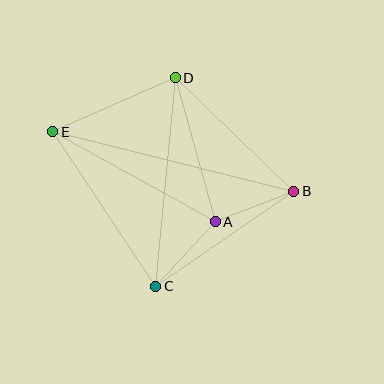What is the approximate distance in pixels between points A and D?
The distance between A and D is approximately 149 pixels.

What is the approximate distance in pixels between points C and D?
The distance between C and D is approximately 209 pixels.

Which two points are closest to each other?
Points A and B are closest to each other.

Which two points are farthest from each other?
Points B and E are farthest from each other.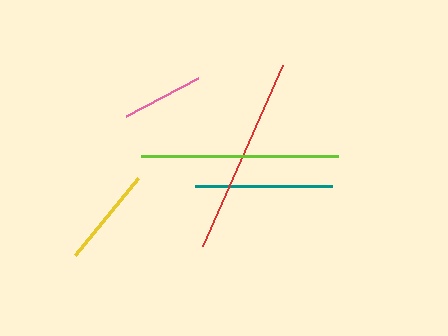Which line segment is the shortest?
The pink line is the shortest at approximately 81 pixels.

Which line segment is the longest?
The red line is the longest at approximately 197 pixels.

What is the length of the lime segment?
The lime segment is approximately 196 pixels long.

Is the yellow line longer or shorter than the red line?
The red line is longer than the yellow line.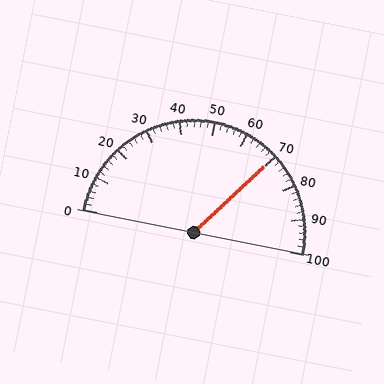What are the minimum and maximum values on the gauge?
The gauge ranges from 0 to 100.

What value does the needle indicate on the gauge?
The needle indicates approximately 70.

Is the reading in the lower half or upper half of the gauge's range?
The reading is in the upper half of the range (0 to 100).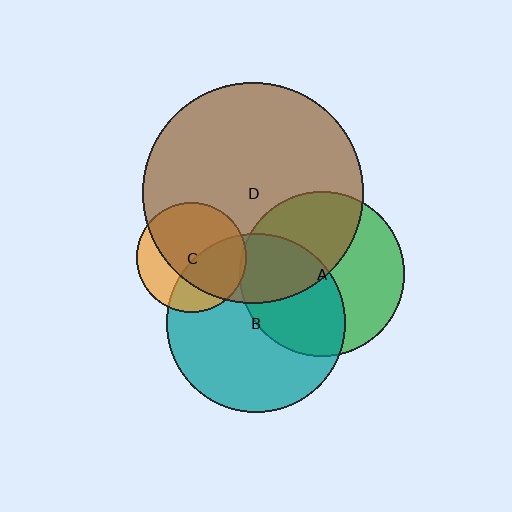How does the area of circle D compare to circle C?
Approximately 4.0 times.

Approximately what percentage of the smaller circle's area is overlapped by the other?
Approximately 5%.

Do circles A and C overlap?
Yes.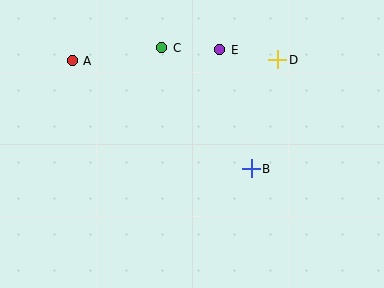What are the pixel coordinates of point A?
Point A is at (72, 61).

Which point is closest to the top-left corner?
Point A is closest to the top-left corner.